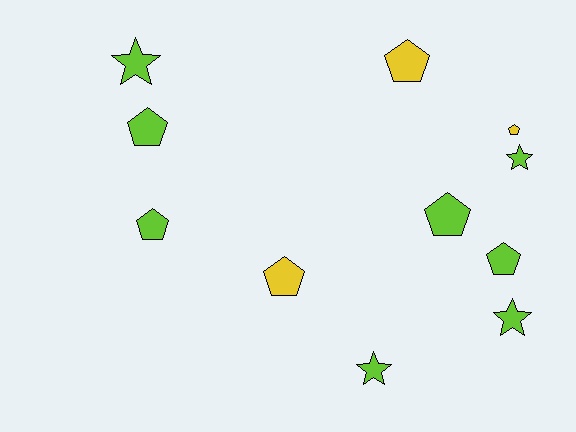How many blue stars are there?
There are no blue stars.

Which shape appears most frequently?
Pentagon, with 7 objects.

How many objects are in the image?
There are 11 objects.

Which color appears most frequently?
Lime, with 8 objects.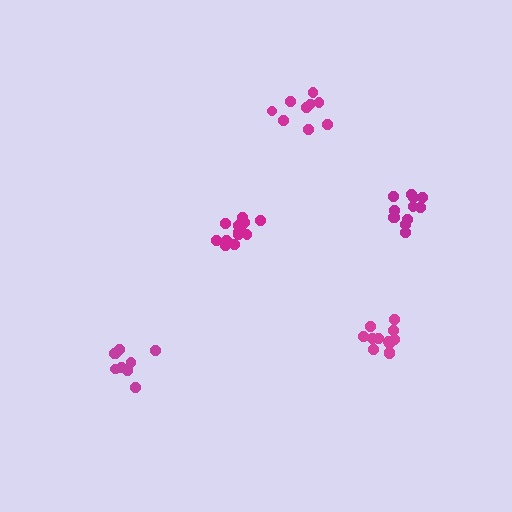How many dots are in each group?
Group 1: 9 dots, Group 2: 14 dots, Group 3: 12 dots, Group 4: 12 dots, Group 5: 9 dots (56 total).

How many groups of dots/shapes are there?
There are 5 groups.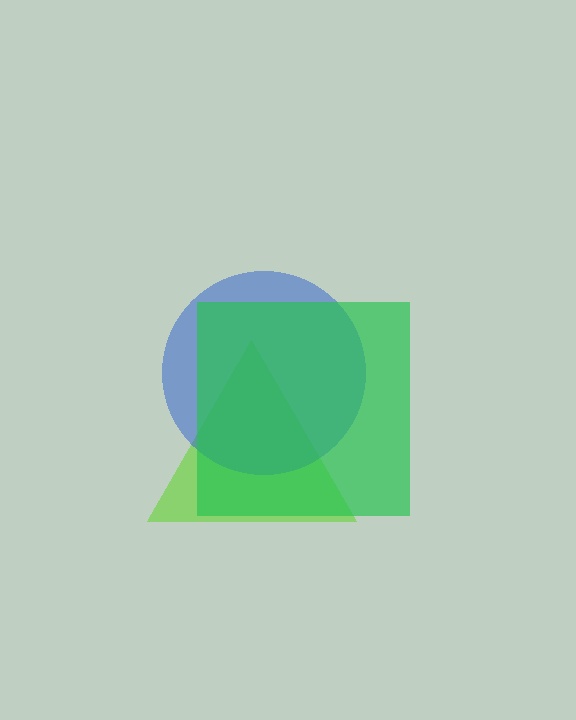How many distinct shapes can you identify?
There are 3 distinct shapes: a lime triangle, a blue circle, a green square.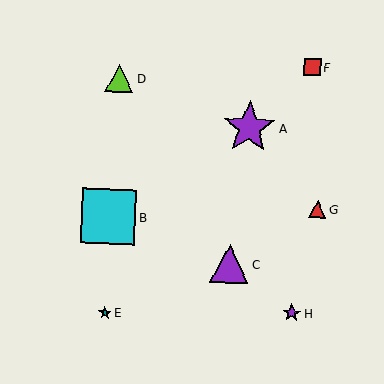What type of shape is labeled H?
Shape H is a purple star.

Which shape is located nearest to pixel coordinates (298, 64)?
The red square (labeled F) at (312, 67) is nearest to that location.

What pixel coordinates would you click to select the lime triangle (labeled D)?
Click at (119, 78) to select the lime triangle D.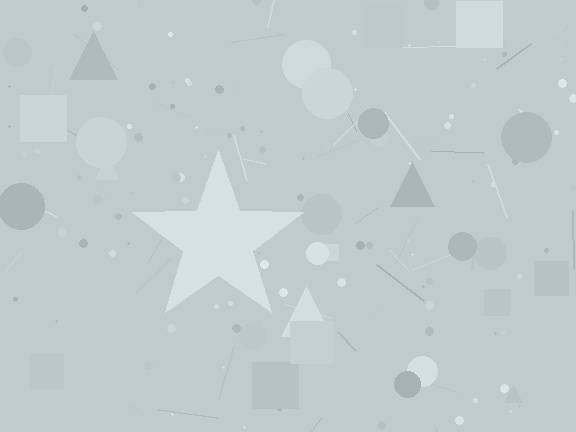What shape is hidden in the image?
A star is hidden in the image.